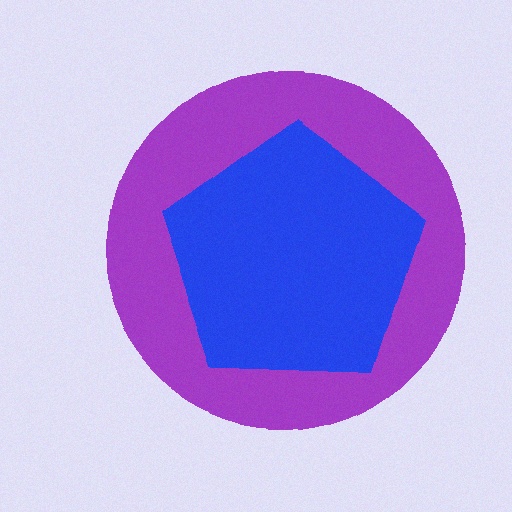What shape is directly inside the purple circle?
The blue pentagon.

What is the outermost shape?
The purple circle.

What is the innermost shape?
The blue pentagon.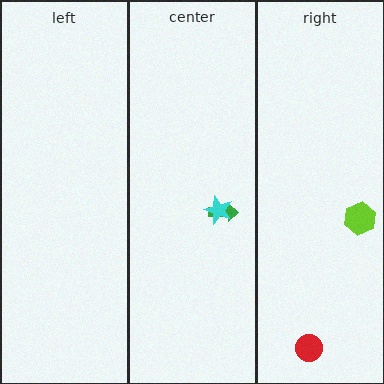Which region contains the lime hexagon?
The right region.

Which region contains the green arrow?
The center region.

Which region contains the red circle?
The right region.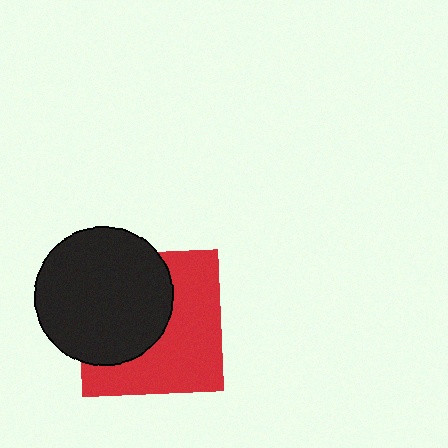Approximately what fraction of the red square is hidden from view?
Roughly 46% of the red square is hidden behind the black circle.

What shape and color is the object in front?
The object in front is a black circle.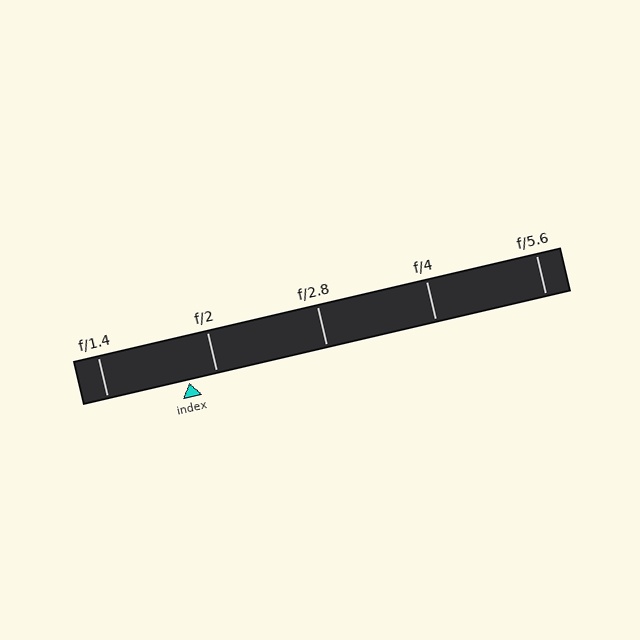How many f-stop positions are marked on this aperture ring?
There are 5 f-stop positions marked.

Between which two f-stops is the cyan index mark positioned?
The index mark is between f/1.4 and f/2.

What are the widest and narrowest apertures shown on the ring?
The widest aperture shown is f/1.4 and the narrowest is f/5.6.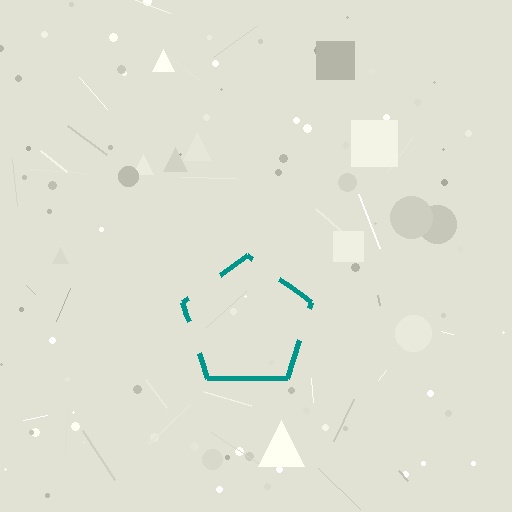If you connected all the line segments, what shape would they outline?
They would outline a pentagon.